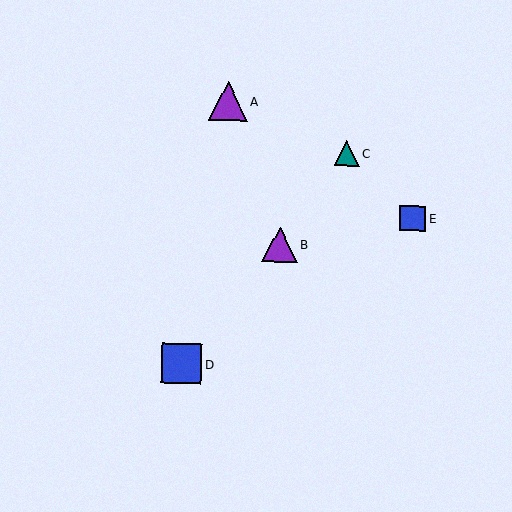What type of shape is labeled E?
Shape E is a blue square.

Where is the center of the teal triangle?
The center of the teal triangle is at (347, 153).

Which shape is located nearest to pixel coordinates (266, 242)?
The purple triangle (labeled B) at (280, 245) is nearest to that location.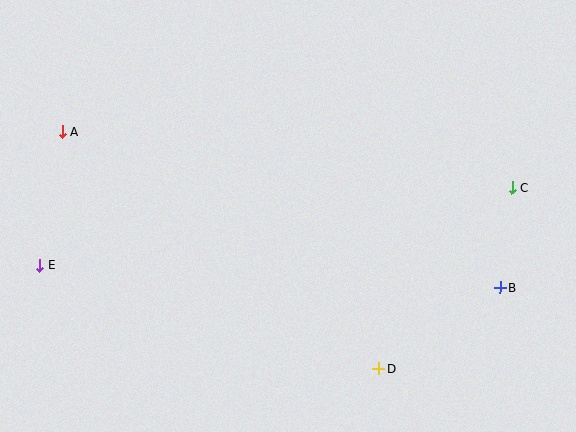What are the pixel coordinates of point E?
Point E is at (40, 265).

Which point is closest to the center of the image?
Point D at (378, 368) is closest to the center.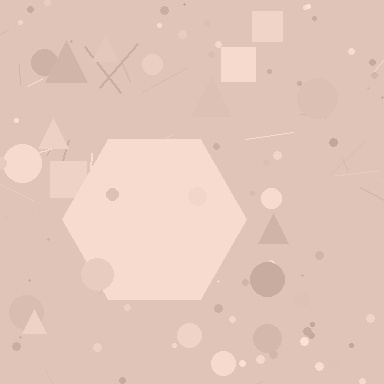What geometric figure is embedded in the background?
A hexagon is embedded in the background.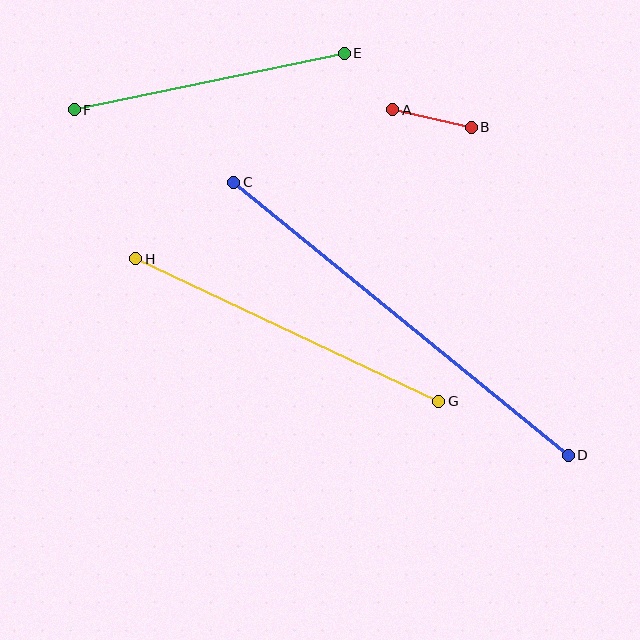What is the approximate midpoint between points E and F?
The midpoint is at approximately (209, 82) pixels.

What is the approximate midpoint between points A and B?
The midpoint is at approximately (432, 119) pixels.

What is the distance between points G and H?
The distance is approximately 335 pixels.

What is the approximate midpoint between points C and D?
The midpoint is at approximately (401, 319) pixels.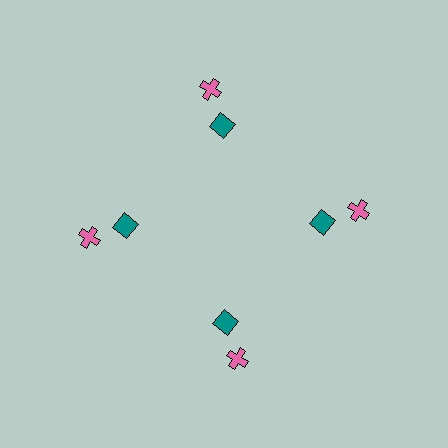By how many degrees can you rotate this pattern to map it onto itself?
The pattern maps onto itself every 90 degrees of rotation.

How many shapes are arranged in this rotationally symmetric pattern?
There are 8 shapes, arranged in 4 groups of 2.